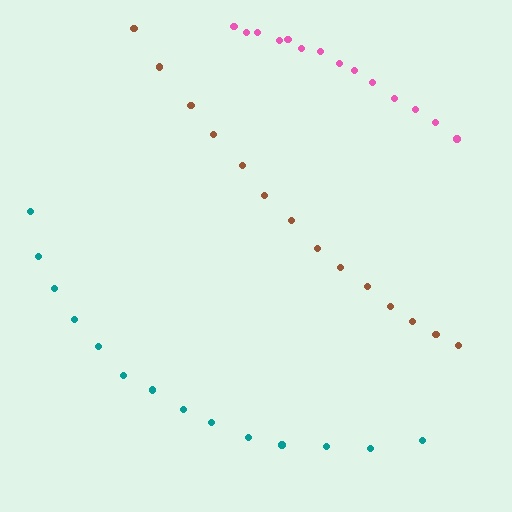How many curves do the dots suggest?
There are 3 distinct paths.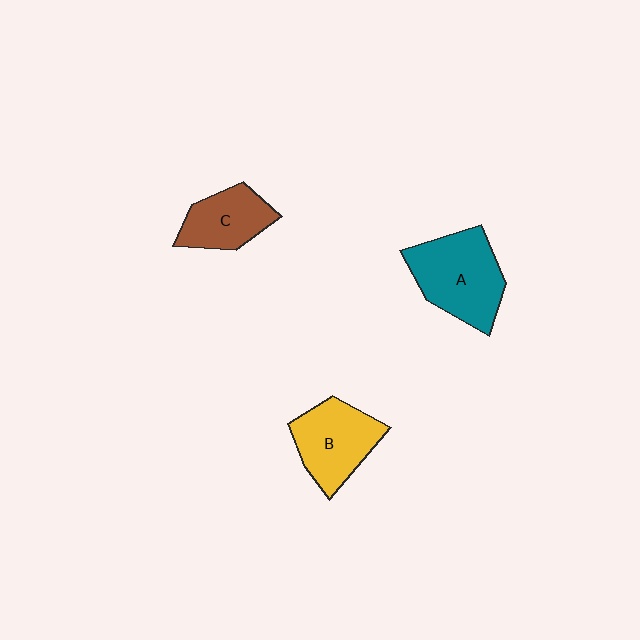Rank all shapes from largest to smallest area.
From largest to smallest: A (teal), B (yellow), C (brown).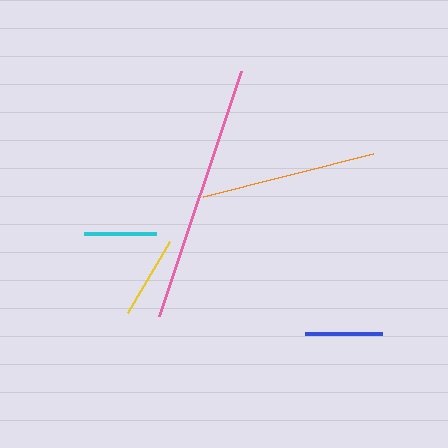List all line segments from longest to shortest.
From longest to shortest: pink, orange, yellow, blue, cyan.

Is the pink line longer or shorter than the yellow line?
The pink line is longer than the yellow line.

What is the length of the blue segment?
The blue segment is approximately 76 pixels long.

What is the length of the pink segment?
The pink segment is approximately 259 pixels long.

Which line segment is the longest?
The pink line is the longest at approximately 259 pixels.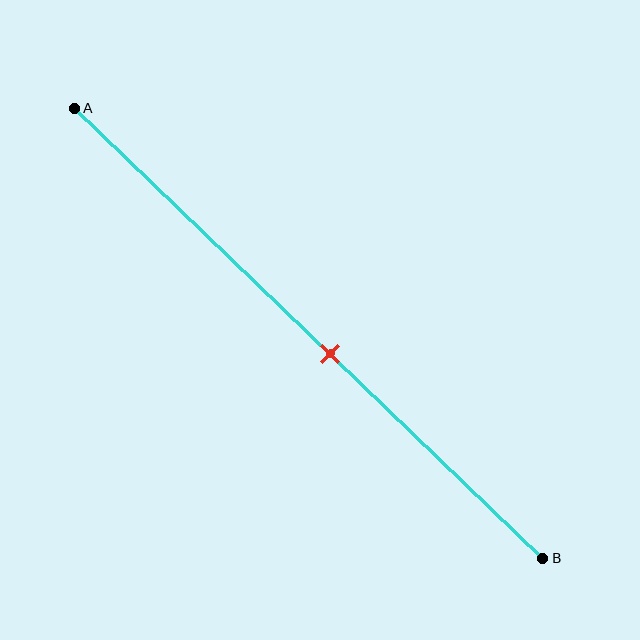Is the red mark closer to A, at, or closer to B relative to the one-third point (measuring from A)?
The red mark is closer to point B than the one-third point of segment AB.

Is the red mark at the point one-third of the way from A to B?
No, the mark is at about 55% from A, not at the 33% one-third point.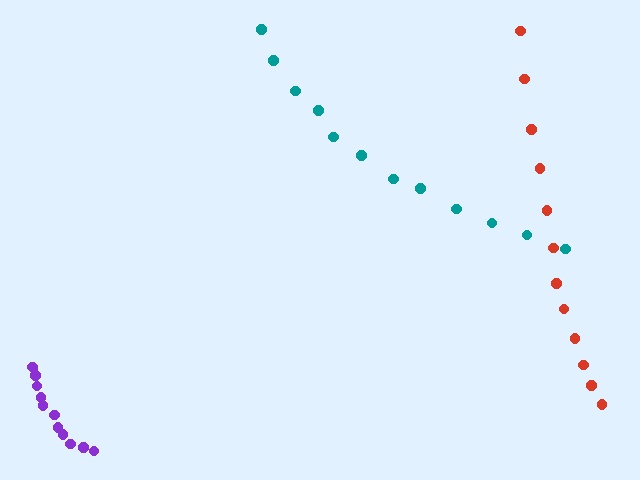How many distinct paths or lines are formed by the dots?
There are 3 distinct paths.